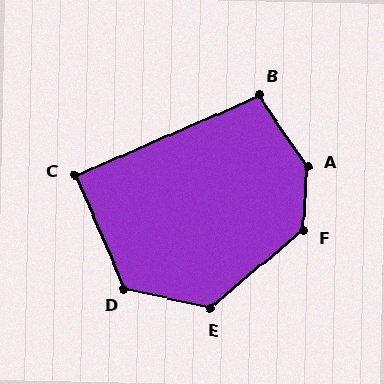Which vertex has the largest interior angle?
A, at approximately 143 degrees.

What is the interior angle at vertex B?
Approximately 100 degrees (obtuse).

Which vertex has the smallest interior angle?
C, at approximately 90 degrees.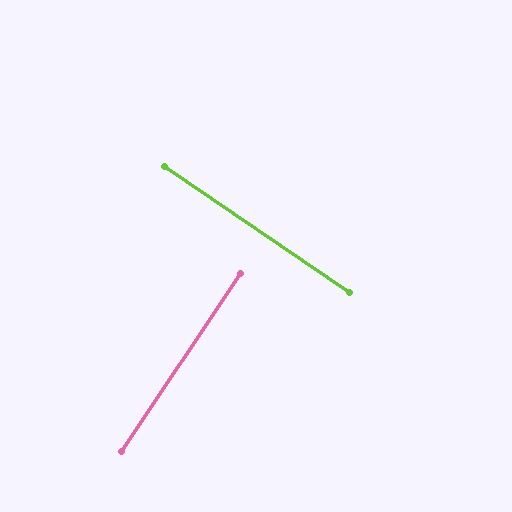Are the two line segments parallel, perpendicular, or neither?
Perpendicular — they meet at approximately 89°.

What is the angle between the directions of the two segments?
Approximately 89 degrees.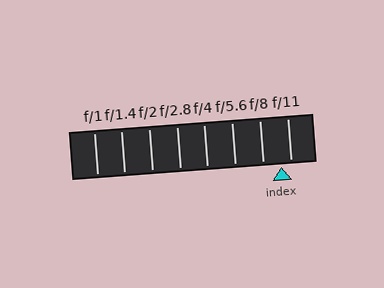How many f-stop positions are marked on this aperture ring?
There are 8 f-stop positions marked.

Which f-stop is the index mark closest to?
The index mark is closest to f/11.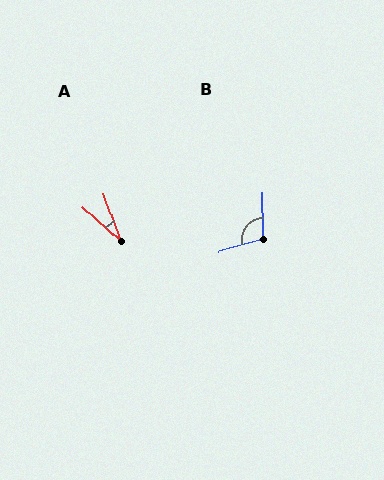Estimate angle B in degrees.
Approximately 106 degrees.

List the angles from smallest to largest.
A (28°), B (106°).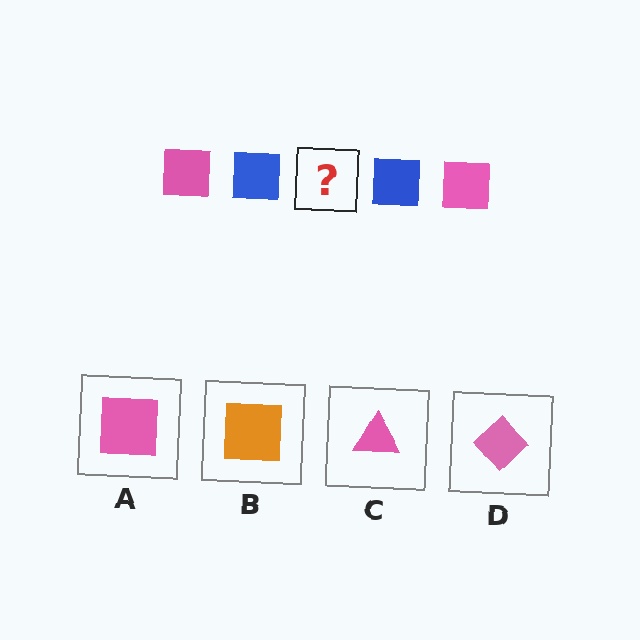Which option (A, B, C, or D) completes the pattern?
A.